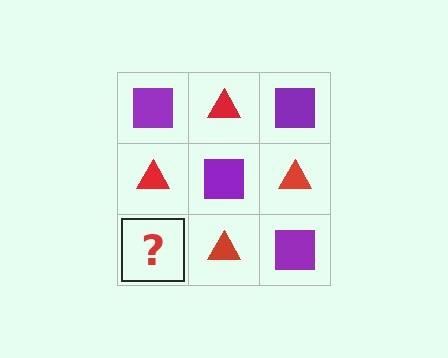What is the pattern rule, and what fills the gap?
The rule is that it alternates purple square and red triangle in a checkerboard pattern. The gap should be filled with a purple square.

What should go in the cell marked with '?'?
The missing cell should contain a purple square.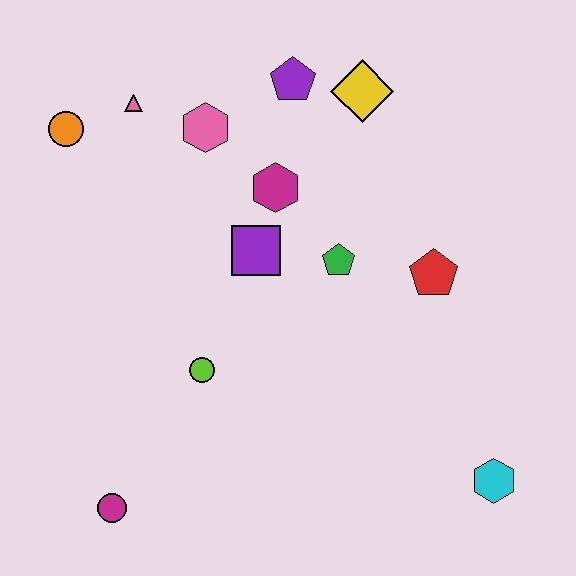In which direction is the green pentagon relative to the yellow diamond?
The green pentagon is below the yellow diamond.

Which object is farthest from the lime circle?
The yellow diamond is farthest from the lime circle.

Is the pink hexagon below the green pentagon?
No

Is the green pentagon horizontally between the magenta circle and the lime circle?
No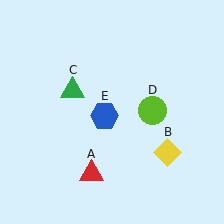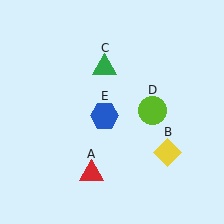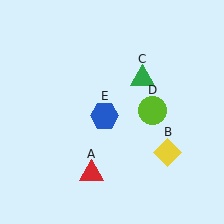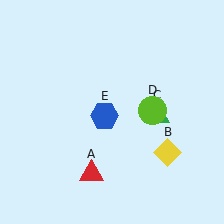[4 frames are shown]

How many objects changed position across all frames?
1 object changed position: green triangle (object C).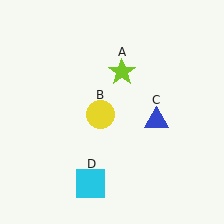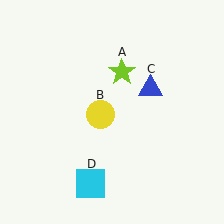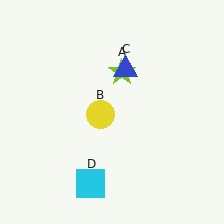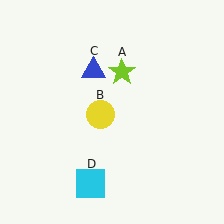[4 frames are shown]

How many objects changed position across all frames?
1 object changed position: blue triangle (object C).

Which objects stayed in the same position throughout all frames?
Lime star (object A) and yellow circle (object B) and cyan square (object D) remained stationary.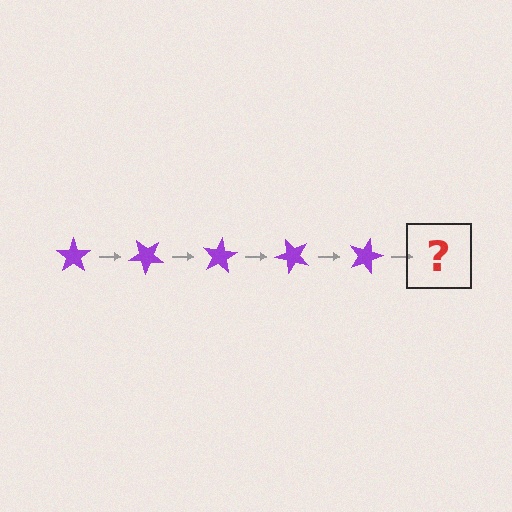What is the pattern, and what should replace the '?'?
The pattern is that the star rotates 40 degrees each step. The '?' should be a purple star rotated 200 degrees.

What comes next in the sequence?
The next element should be a purple star rotated 200 degrees.